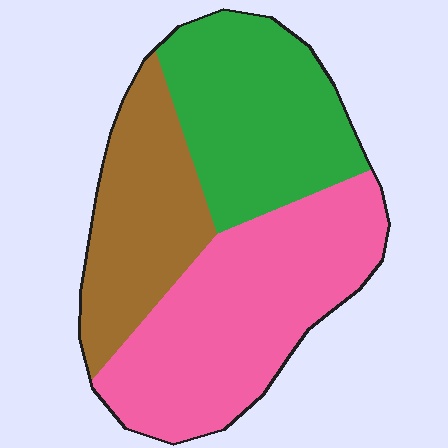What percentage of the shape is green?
Green covers about 30% of the shape.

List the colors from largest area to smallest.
From largest to smallest: pink, green, brown.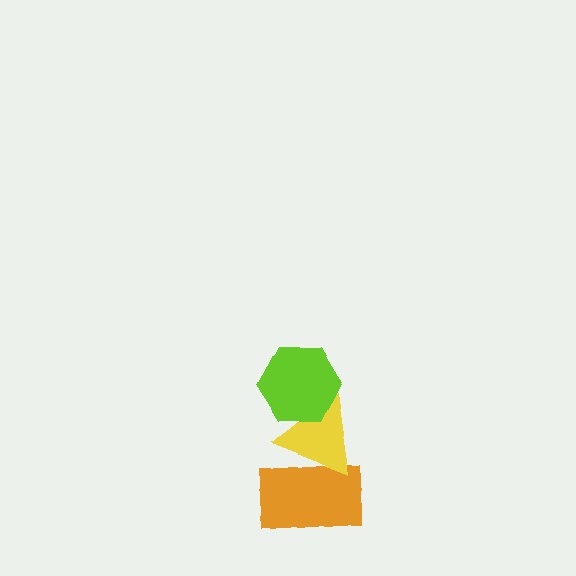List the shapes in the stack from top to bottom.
From top to bottom: the lime hexagon, the yellow triangle, the orange rectangle.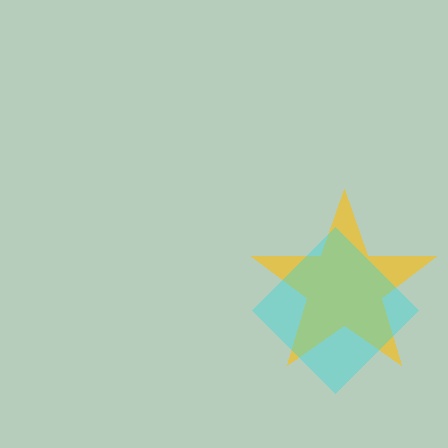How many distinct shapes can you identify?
There are 2 distinct shapes: a yellow star, a cyan diamond.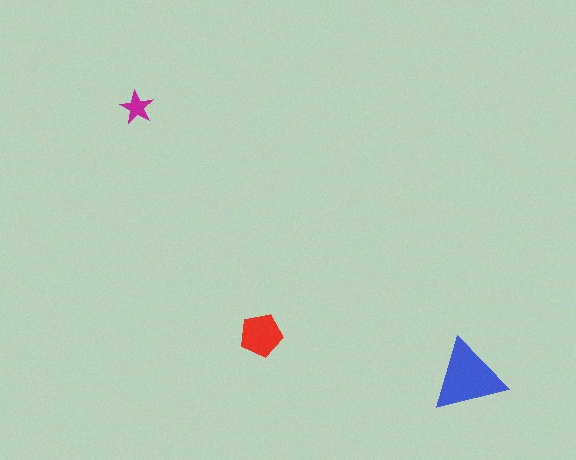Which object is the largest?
The blue triangle.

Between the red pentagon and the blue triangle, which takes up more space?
The blue triangle.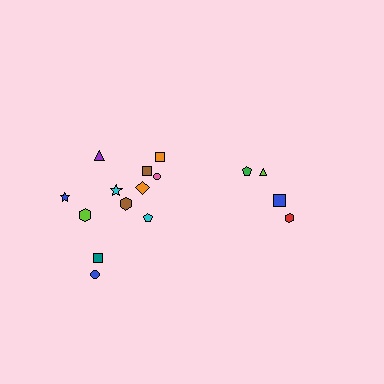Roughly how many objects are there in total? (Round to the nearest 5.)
Roughly 15 objects in total.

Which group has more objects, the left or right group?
The left group.